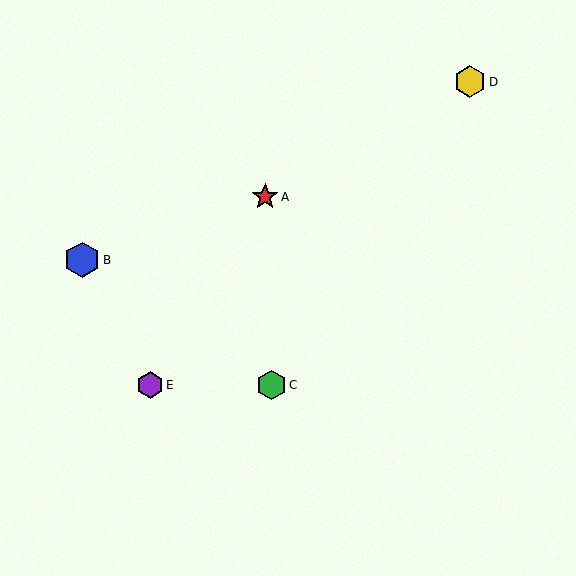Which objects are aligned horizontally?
Objects C, E are aligned horizontally.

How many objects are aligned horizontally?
2 objects (C, E) are aligned horizontally.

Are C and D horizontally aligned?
No, C is at y≈385 and D is at y≈82.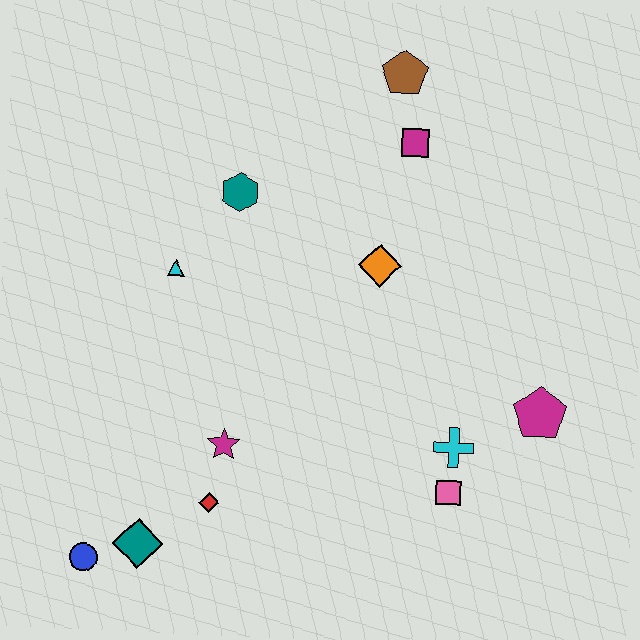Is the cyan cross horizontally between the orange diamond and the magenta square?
No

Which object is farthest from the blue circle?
The brown pentagon is farthest from the blue circle.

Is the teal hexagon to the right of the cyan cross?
No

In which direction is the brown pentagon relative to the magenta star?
The brown pentagon is above the magenta star.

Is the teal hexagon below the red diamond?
No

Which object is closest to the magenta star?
The red diamond is closest to the magenta star.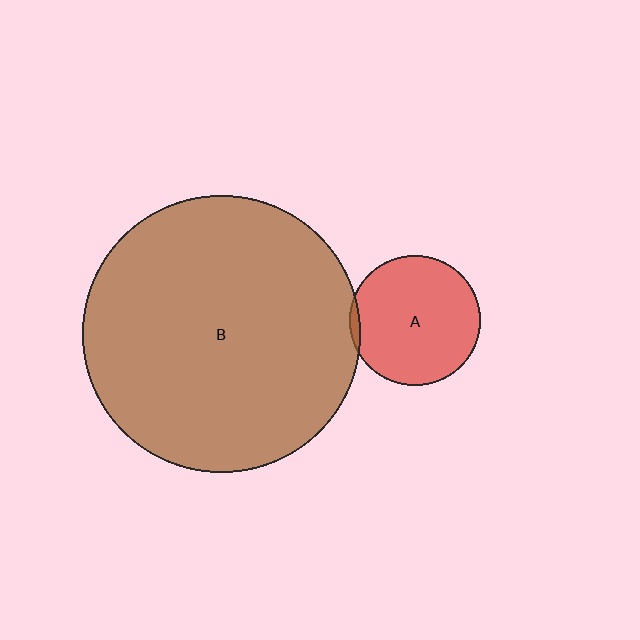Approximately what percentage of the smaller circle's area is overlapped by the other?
Approximately 5%.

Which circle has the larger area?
Circle B (brown).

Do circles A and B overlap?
Yes.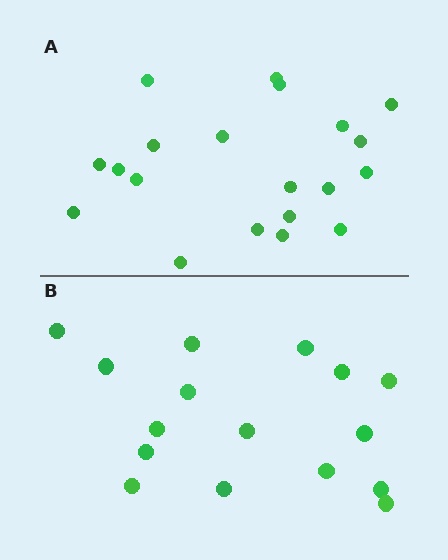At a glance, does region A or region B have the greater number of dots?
Region A (the top region) has more dots.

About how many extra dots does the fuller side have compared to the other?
Region A has about 4 more dots than region B.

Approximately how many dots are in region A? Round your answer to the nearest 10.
About 20 dots.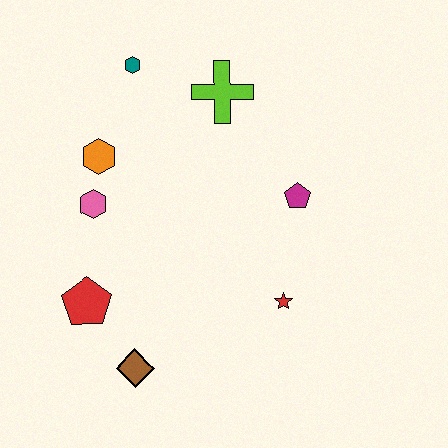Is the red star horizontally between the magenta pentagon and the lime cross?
Yes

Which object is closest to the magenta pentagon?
The red star is closest to the magenta pentagon.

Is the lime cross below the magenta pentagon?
No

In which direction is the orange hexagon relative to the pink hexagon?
The orange hexagon is above the pink hexagon.